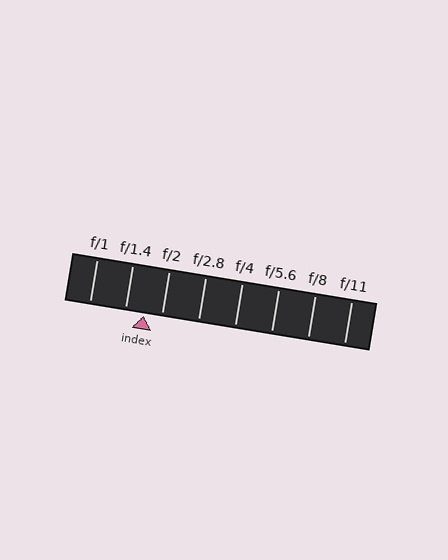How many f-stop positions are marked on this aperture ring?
There are 8 f-stop positions marked.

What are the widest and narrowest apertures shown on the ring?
The widest aperture shown is f/1 and the narrowest is f/11.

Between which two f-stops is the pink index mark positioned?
The index mark is between f/1.4 and f/2.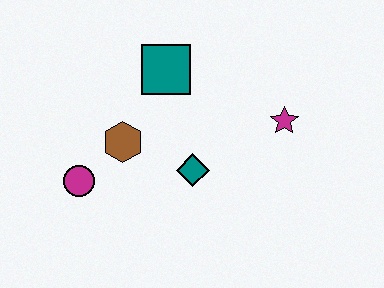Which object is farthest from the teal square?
The magenta circle is farthest from the teal square.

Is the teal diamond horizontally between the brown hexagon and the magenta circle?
No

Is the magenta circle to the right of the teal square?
No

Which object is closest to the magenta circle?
The brown hexagon is closest to the magenta circle.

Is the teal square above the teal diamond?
Yes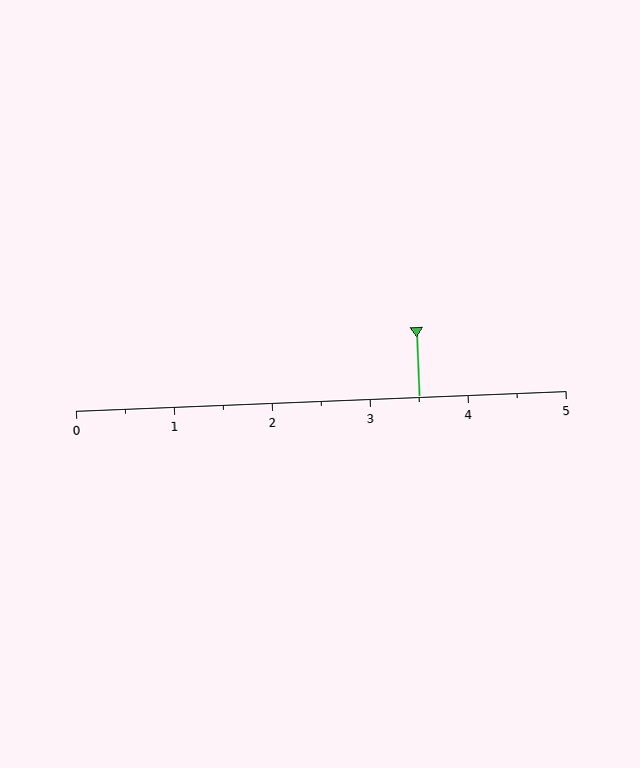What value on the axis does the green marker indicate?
The marker indicates approximately 3.5.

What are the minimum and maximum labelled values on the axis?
The axis runs from 0 to 5.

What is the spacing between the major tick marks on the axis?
The major ticks are spaced 1 apart.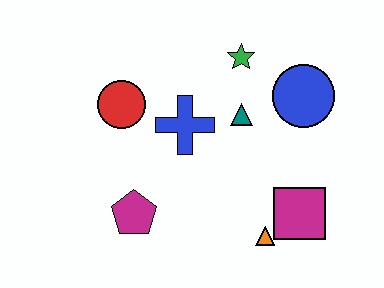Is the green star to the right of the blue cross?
Yes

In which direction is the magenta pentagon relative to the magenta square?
The magenta pentagon is to the left of the magenta square.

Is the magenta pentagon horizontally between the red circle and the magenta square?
Yes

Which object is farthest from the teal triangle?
The magenta pentagon is farthest from the teal triangle.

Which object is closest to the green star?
The teal triangle is closest to the green star.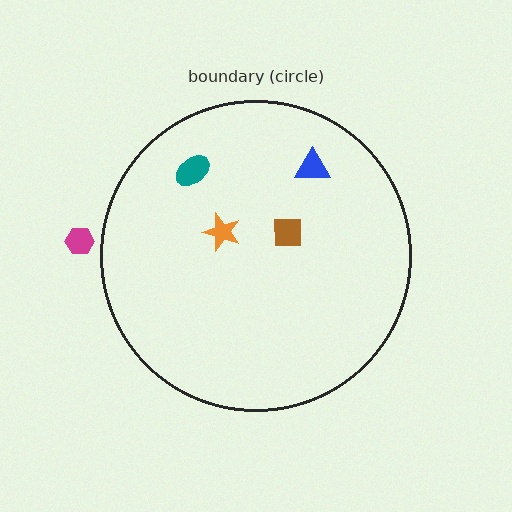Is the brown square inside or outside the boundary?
Inside.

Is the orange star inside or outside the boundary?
Inside.